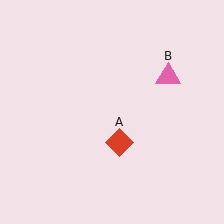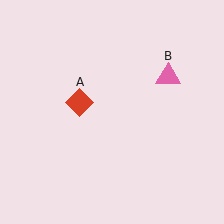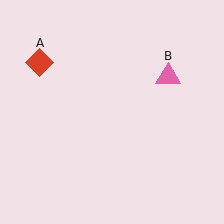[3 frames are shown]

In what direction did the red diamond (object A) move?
The red diamond (object A) moved up and to the left.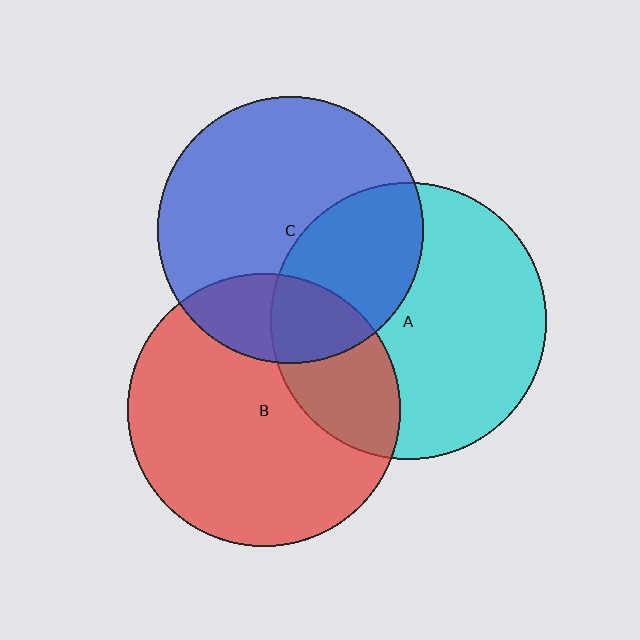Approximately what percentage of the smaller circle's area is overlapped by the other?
Approximately 20%.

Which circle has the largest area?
Circle A (cyan).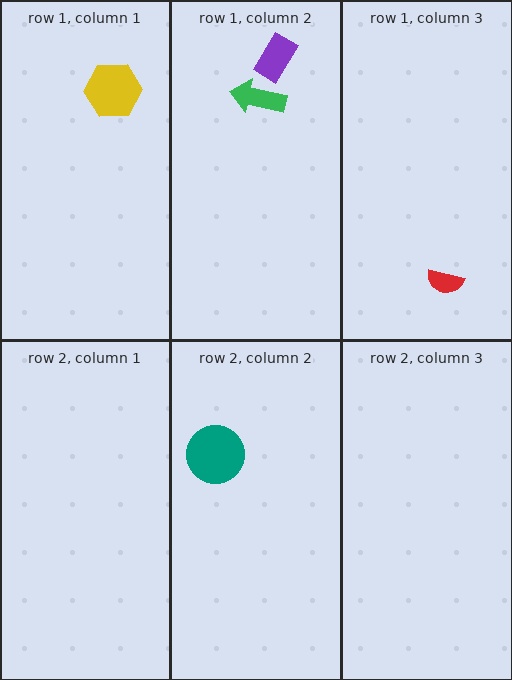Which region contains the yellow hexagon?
The row 1, column 1 region.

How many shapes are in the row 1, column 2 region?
2.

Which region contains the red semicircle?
The row 1, column 3 region.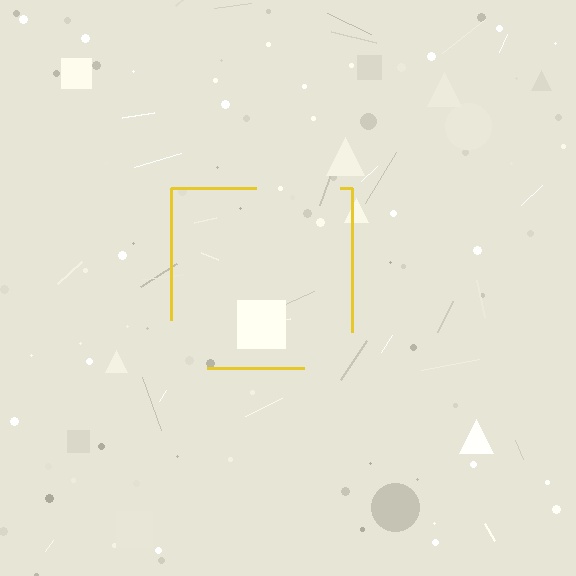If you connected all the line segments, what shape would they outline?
They would outline a square.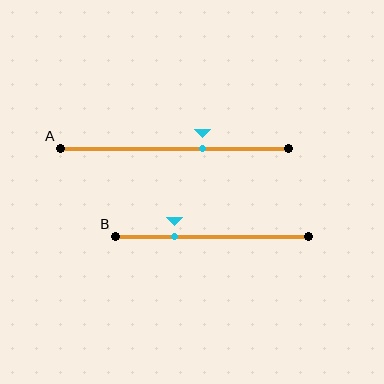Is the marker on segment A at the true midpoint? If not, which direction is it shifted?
No, the marker on segment A is shifted to the right by about 13% of the segment length.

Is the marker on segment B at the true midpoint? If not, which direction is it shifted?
No, the marker on segment B is shifted to the left by about 19% of the segment length.